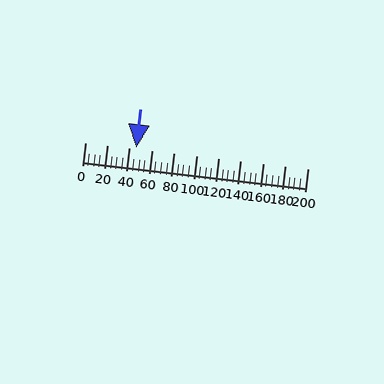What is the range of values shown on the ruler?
The ruler shows values from 0 to 200.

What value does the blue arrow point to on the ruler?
The blue arrow points to approximately 46.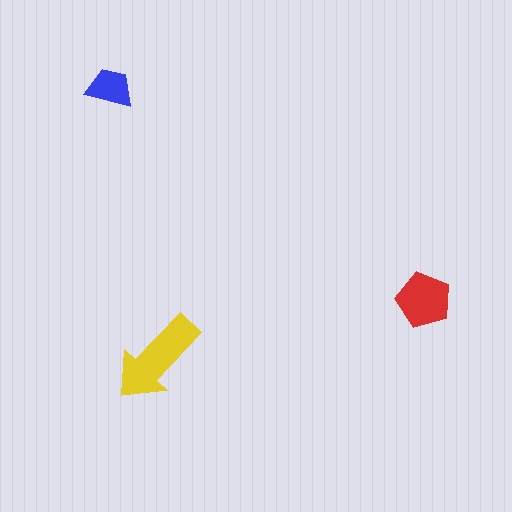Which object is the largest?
The yellow arrow.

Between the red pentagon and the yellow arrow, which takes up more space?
The yellow arrow.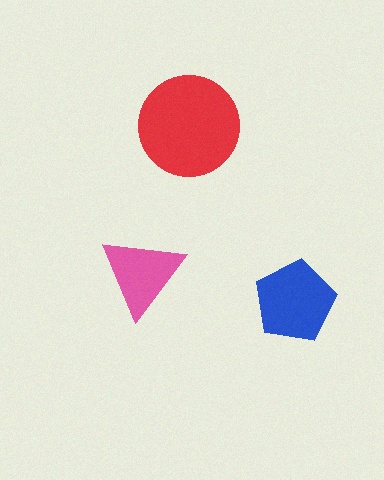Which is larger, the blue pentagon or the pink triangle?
The blue pentagon.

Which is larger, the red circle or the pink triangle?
The red circle.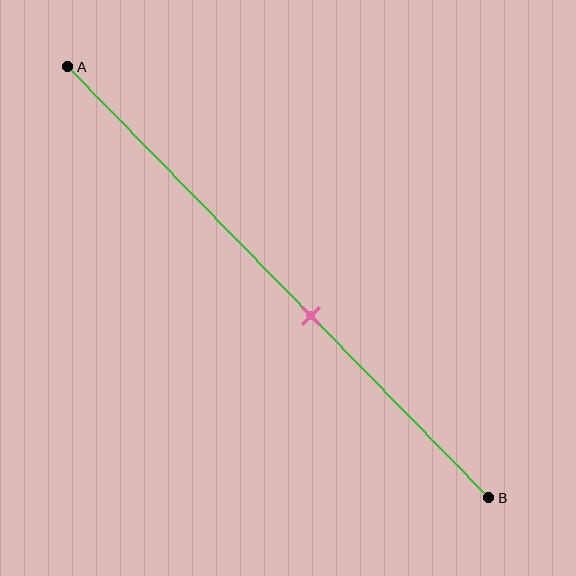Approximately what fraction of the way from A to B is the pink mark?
The pink mark is approximately 60% of the way from A to B.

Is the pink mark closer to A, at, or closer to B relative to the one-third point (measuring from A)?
The pink mark is closer to point B than the one-third point of segment AB.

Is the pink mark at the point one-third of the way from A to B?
No, the mark is at about 60% from A, not at the 33% one-third point.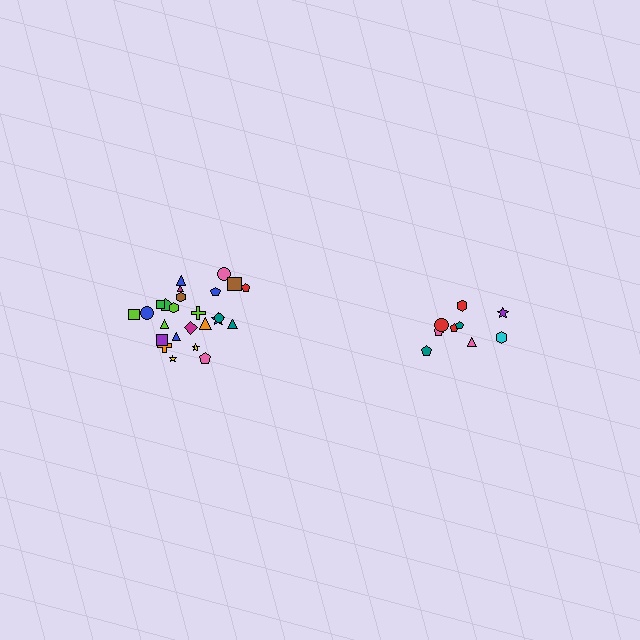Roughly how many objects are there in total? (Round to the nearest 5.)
Roughly 35 objects in total.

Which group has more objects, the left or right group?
The left group.